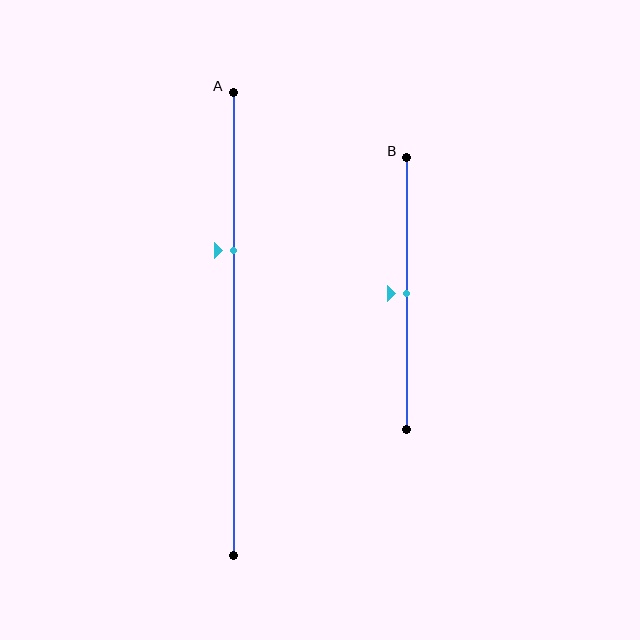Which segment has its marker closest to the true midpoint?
Segment B has its marker closest to the true midpoint.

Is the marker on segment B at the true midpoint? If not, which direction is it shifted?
Yes, the marker on segment B is at the true midpoint.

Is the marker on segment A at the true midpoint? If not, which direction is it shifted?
No, the marker on segment A is shifted upward by about 16% of the segment length.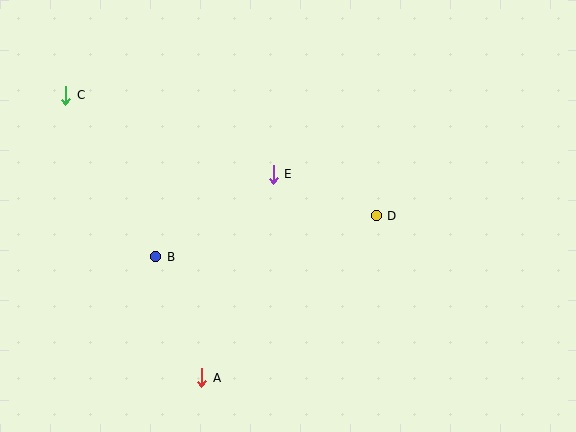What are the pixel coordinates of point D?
Point D is at (376, 216).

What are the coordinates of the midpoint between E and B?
The midpoint between E and B is at (215, 216).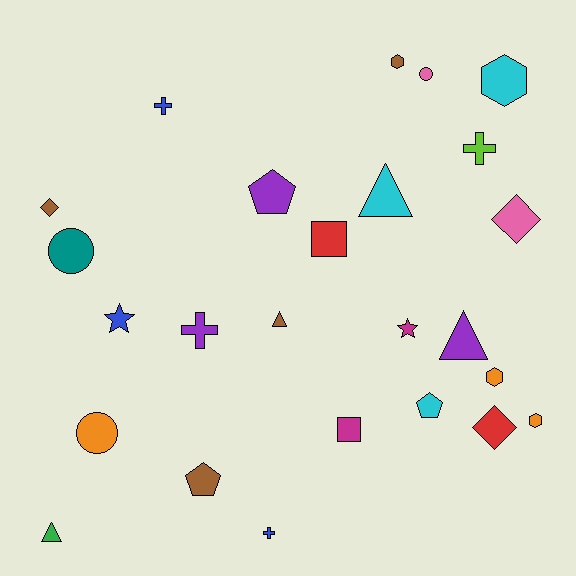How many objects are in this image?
There are 25 objects.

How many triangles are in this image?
There are 4 triangles.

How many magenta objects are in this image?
There are 2 magenta objects.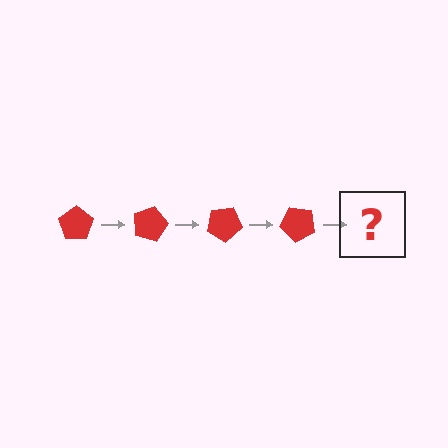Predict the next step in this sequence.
The next step is a red pentagon rotated 60 degrees.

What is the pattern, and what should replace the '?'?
The pattern is that the pentagon rotates 15 degrees each step. The '?' should be a red pentagon rotated 60 degrees.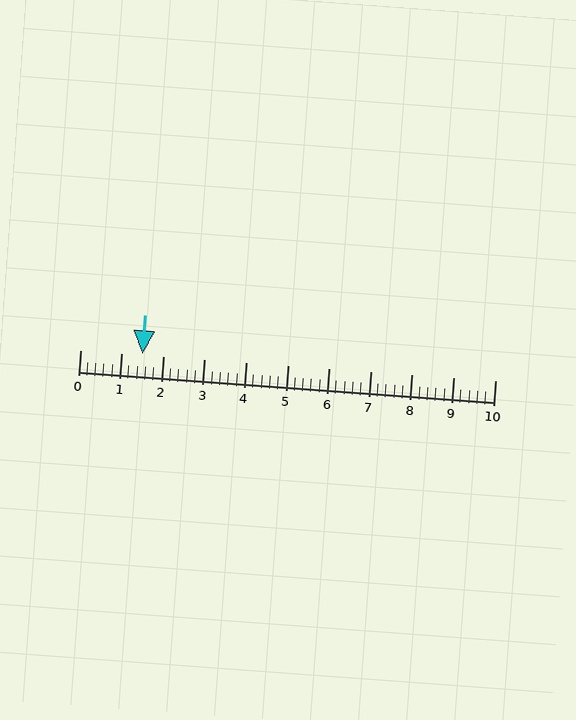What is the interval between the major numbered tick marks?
The major tick marks are spaced 1 units apart.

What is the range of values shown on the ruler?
The ruler shows values from 0 to 10.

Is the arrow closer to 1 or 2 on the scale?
The arrow is closer to 2.